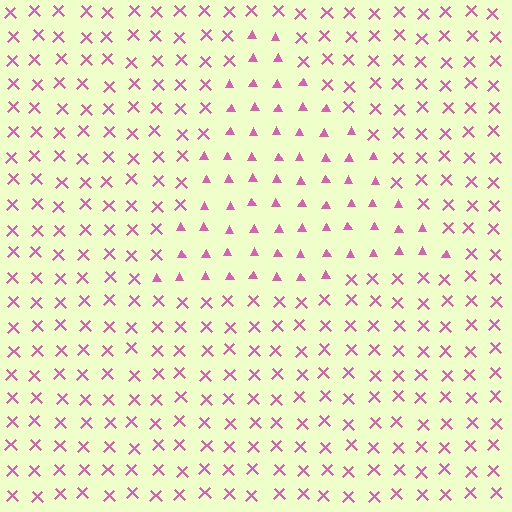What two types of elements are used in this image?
The image uses triangles inside the triangle region and X marks outside it.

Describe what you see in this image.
The image is filled with small pink elements arranged in a uniform grid. A triangle-shaped region contains triangles, while the surrounding area contains X marks. The boundary is defined purely by the change in element shape.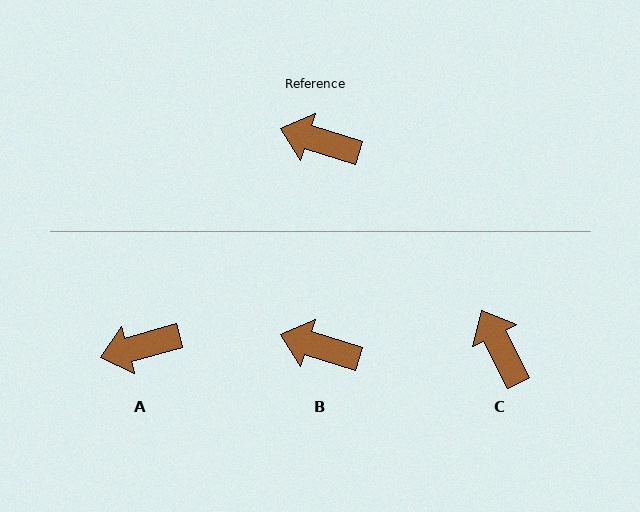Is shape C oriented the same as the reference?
No, it is off by about 46 degrees.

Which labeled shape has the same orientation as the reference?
B.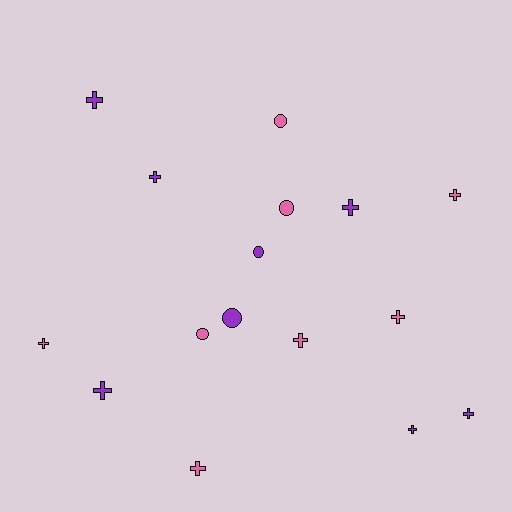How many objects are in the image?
There are 16 objects.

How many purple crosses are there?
There are 6 purple crosses.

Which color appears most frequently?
Pink, with 8 objects.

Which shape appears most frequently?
Cross, with 11 objects.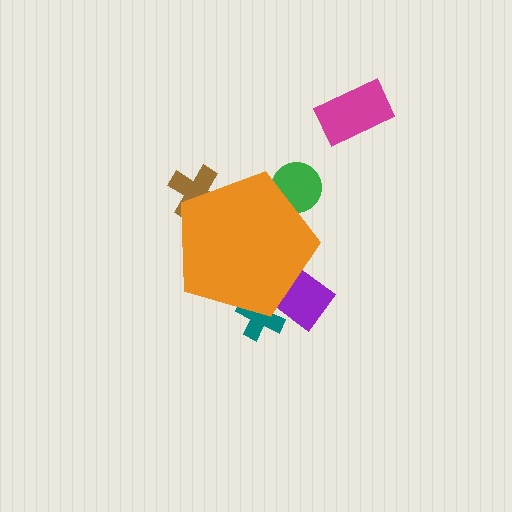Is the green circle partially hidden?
Yes, the green circle is partially hidden behind the orange pentagon.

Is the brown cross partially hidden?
Yes, the brown cross is partially hidden behind the orange pentagon.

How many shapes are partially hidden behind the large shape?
4 shapes are partially hidden.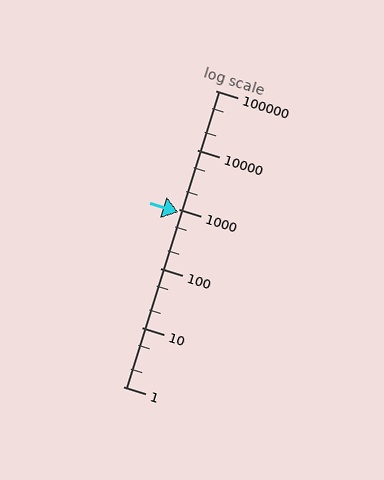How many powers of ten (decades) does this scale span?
The scale spans 5 decades, from 1 to 100000.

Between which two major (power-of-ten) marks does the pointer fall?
The pointer is between 100 and 1000.